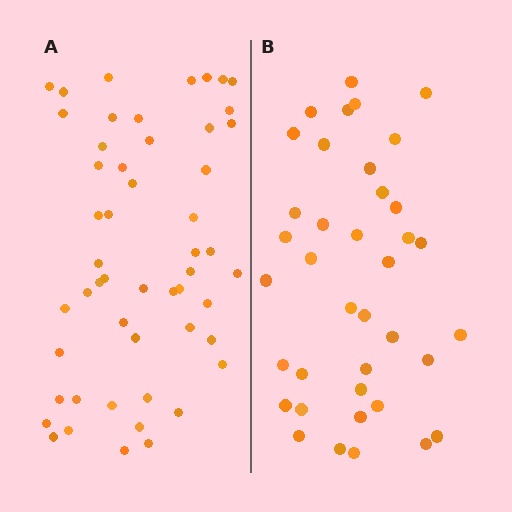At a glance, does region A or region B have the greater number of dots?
Region A (the left region) has more dots.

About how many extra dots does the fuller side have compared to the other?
Region A has approximately 15 more dots than region B.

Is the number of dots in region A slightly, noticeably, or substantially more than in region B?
Region A has noticeably more, but not dramatically so. The ratio is roughly 1.4 to 1.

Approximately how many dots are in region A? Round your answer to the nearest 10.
About 50 dots. (The exact count is 52, which rounds to 50.)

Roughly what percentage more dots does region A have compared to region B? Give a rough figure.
About 35% more.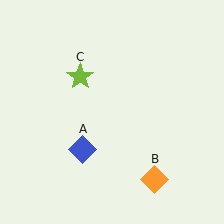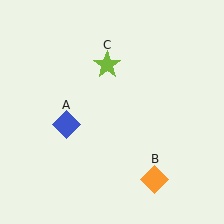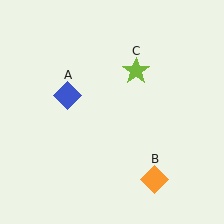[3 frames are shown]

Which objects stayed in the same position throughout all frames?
Orange diamond (object B) remained stationary.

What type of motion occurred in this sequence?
The blue diamond (object A), lime star (object C) rotated clockwise around the center of the scene.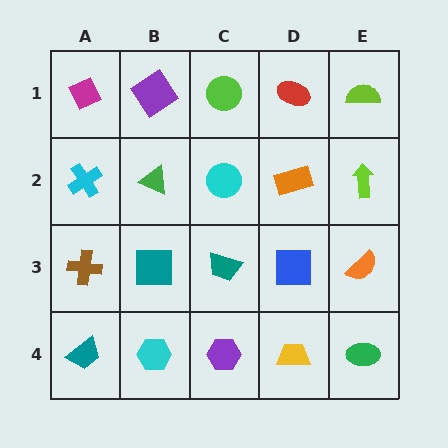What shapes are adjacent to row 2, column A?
A magenta diamond (row 1, column A), a brown cross (row 3, column A), a green triangle (row 2, column B).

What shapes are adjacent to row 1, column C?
A cyan circle (row 2, column C), a purple diamond (row 1, column B), a red ellipse (row 1, column D).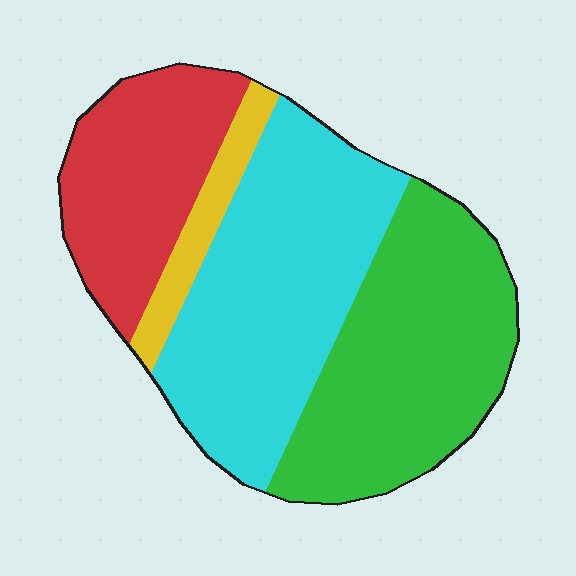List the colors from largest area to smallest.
From largest to smallest: cyan, green, red, yellow.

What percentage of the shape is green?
Green covers 34% of the shape.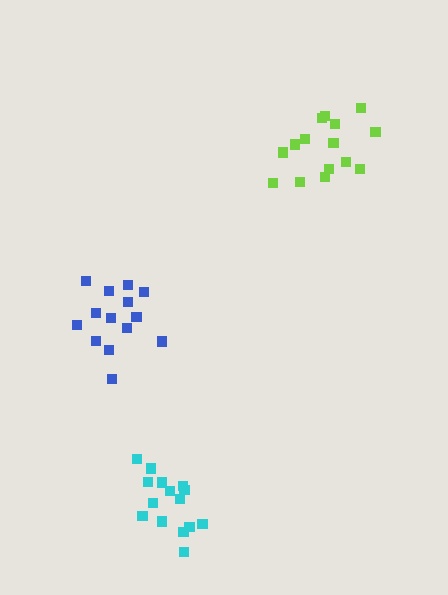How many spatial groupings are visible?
There are 3 spatial groupings.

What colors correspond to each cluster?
The clusters are colored: blue, lime, cyan.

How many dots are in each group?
Group 1: 14 dots, Group 2: 15 dots, Group 3: 15 dots (44 total).